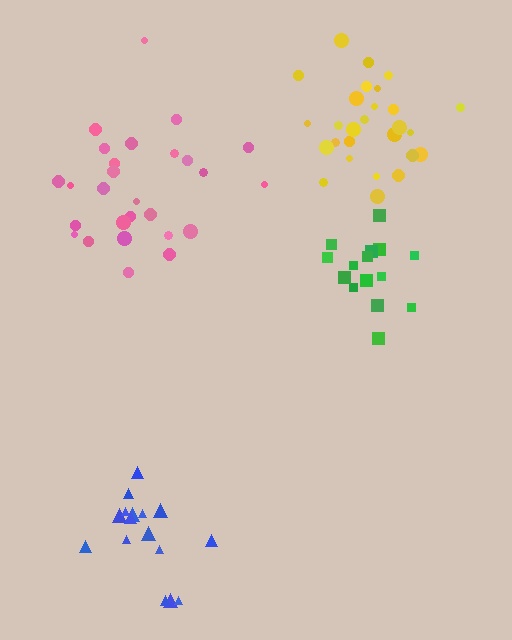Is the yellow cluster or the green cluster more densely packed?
Yellow.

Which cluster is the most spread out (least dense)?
Blue.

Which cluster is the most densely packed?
Yellow.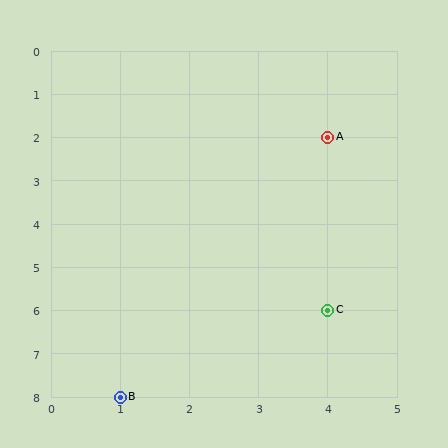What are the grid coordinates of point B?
Point B is at grid coordinates (1, 8).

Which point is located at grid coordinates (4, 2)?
Point A is at (4, 2).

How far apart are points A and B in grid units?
Points A and B are 3 columns and 6 rows apart (about 6.7 grid units diagonally).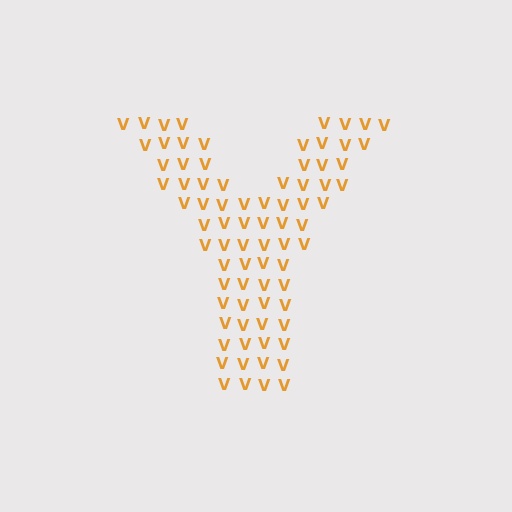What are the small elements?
The small elements are letter V's.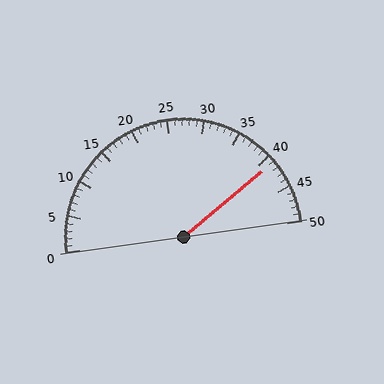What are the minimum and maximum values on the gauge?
The gauge ranges from 0 to 50.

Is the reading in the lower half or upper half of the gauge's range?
The reading is in the upper half of the range (0 to 50).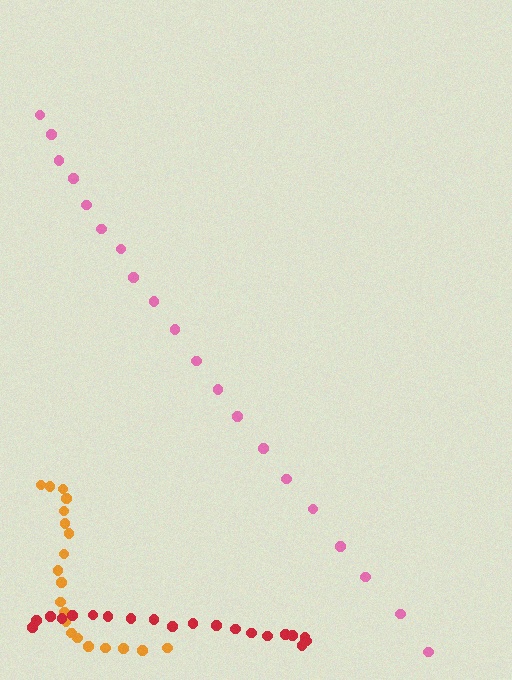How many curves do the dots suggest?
There are 3 distinct paths.